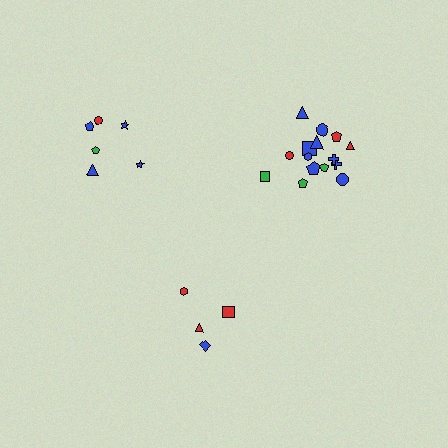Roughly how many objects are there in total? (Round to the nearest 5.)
Roughly 25 objects in total.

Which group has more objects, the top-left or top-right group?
The top-right group.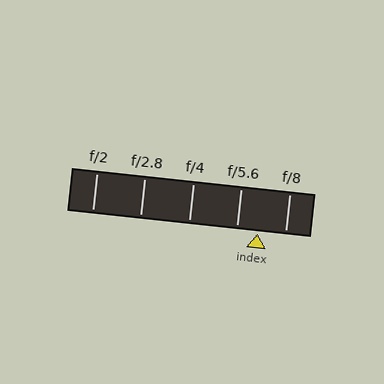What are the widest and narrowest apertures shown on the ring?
The widest aperture shown is f/2 and the narrowest is f/8.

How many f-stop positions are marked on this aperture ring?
There are 5 f-stop positions marked.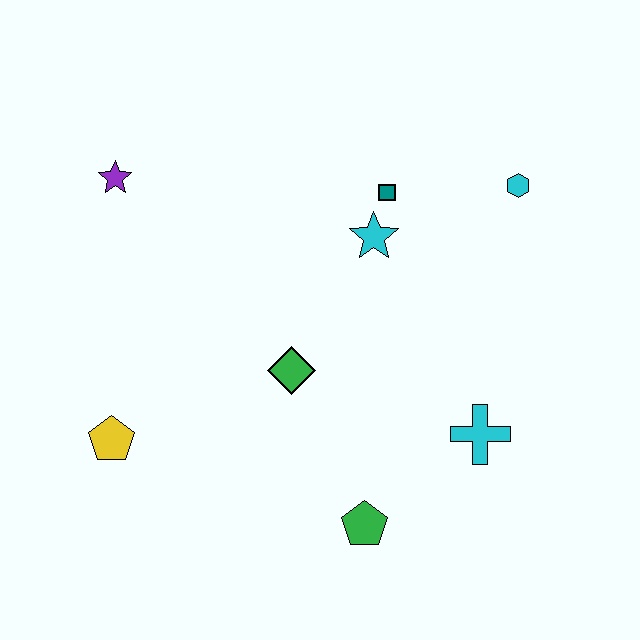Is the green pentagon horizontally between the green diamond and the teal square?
Yes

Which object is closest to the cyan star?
The teal square is closest to the cyan star.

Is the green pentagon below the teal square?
Yes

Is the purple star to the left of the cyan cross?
Yes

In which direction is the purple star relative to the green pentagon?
The purple star is above the green pentagon.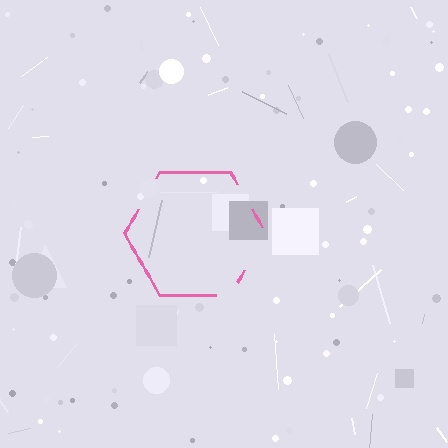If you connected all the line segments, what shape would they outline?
They would outline a hexagon.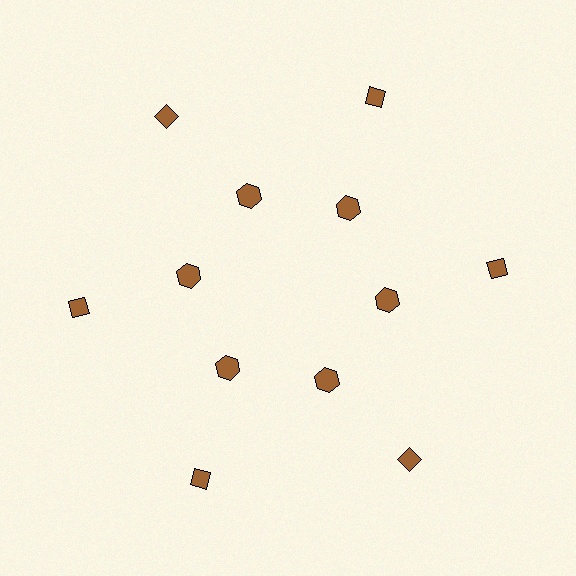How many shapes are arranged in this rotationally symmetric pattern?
There are 12 shapes, arranged in 6 groups of 2.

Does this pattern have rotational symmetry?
Yes, this pattern has 6-fold rotational symmetry. It looks the same after rotating 60 degrees around the center.